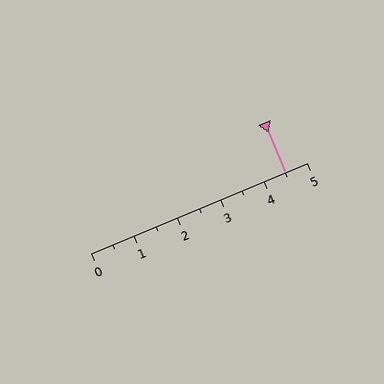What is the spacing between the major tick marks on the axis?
The major ticks are spaced 1 apart.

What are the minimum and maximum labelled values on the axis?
The axis runs from 0 to 5.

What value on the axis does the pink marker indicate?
The marker indicates approximately 4.5.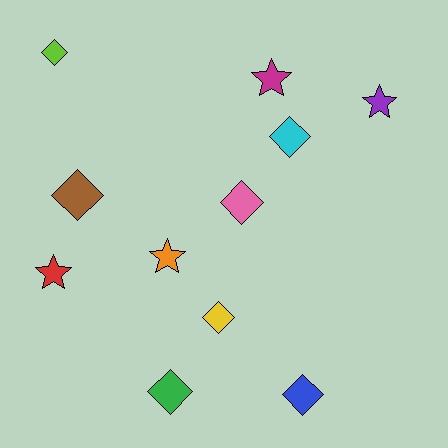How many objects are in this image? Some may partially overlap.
There are 11 objects.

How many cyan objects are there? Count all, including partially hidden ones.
There is 1 cyan object.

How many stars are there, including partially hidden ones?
There are 4 stars.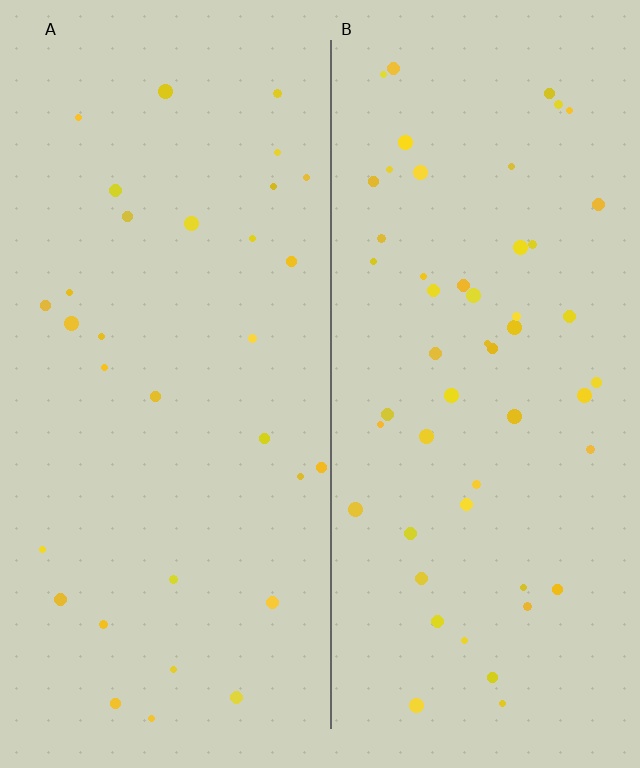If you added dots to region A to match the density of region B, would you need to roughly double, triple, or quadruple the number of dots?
Approximately double.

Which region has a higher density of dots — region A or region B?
B (the right).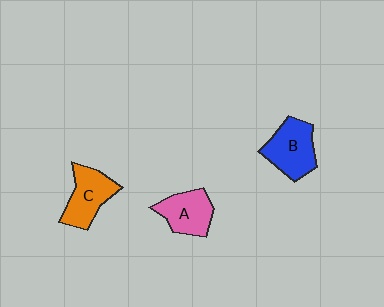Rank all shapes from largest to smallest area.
From largest to smallest: B (blue), C (orange), A (pink).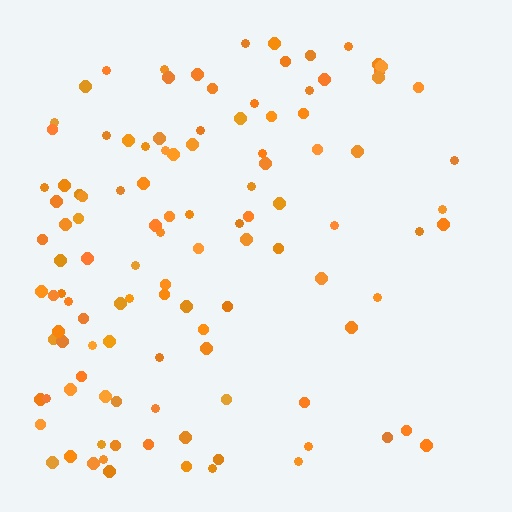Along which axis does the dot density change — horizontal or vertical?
Horizontal.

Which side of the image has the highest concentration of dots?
The left.